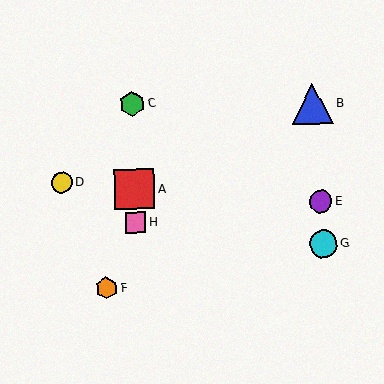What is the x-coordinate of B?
Object B is at x≈312.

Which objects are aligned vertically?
Objects A, C, H are aligned vertically.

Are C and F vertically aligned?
No, C is at x≈132 and F is at x≈106.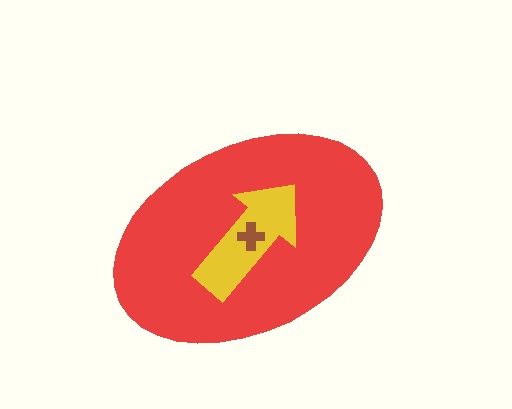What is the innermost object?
The brown cross.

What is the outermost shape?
The red ellipse.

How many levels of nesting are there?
3.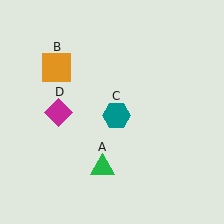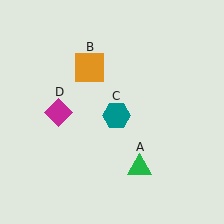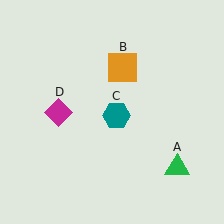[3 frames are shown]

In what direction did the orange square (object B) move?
The orange square (object B) moved right.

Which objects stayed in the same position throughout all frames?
Teal hexagon (object C) and magenta diamond (object D) remained stationary.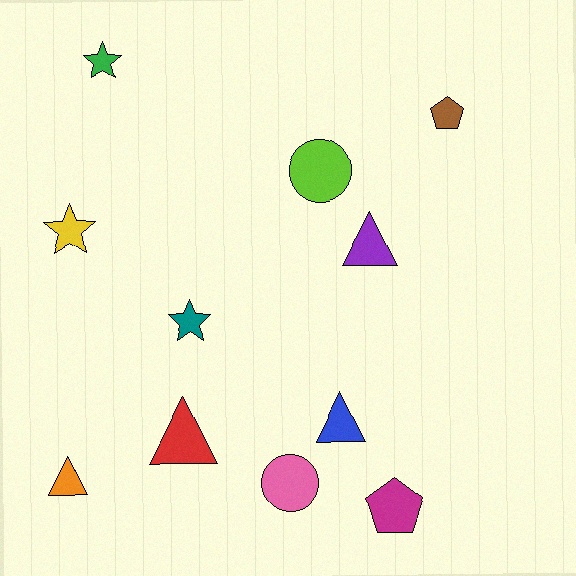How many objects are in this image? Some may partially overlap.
There are 11 objects.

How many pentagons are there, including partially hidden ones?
There are 2 pentagons.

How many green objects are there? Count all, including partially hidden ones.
There is 1 green object.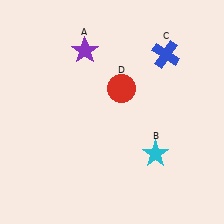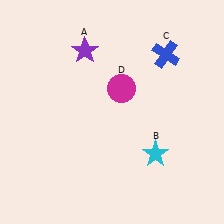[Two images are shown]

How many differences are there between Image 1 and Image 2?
There is 1 difference between the two images.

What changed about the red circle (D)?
In Image 1, D is red. In Image 2, it changed to magenta.